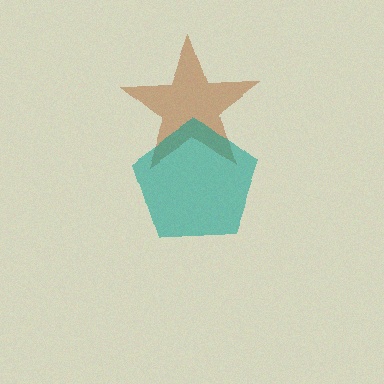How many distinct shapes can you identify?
There are 2 distinct shapes: a brown star, a teal pentagon.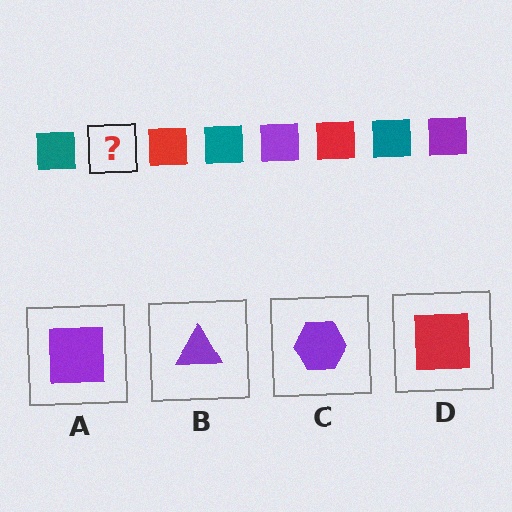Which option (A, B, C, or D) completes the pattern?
A.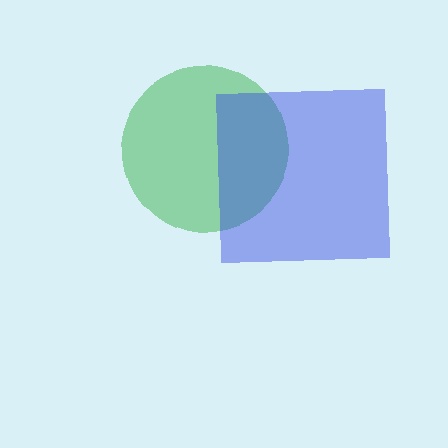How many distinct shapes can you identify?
There are 2 distinct shapes: a green circle, a blue square.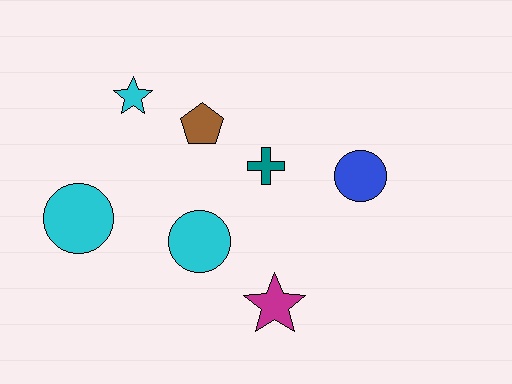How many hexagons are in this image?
There are no hexagons.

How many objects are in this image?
There are 7 objects.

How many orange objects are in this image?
There are no orange objects.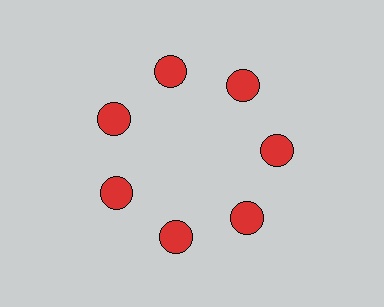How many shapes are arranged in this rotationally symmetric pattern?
There are 7 shapes, arranged in 7 groups of 1.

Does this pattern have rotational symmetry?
Yes, this pattern has 7-fold rotational symmetry. It looks the same after rotating 51 degrees around the center.